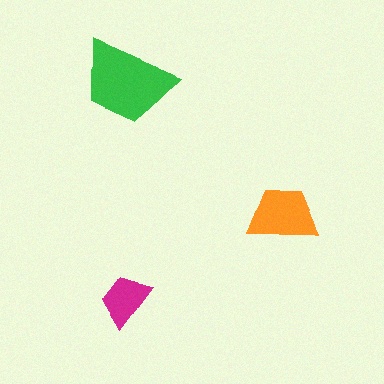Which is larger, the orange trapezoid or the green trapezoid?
The green one.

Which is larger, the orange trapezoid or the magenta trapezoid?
The orange one.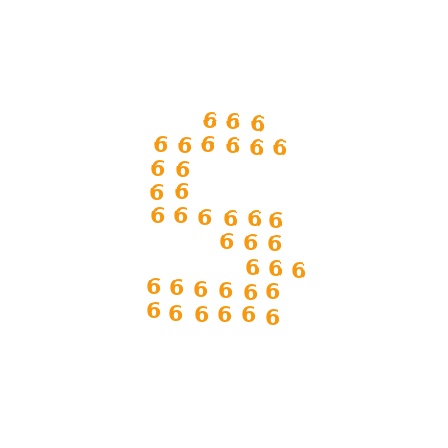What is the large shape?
The large shape is the letter S.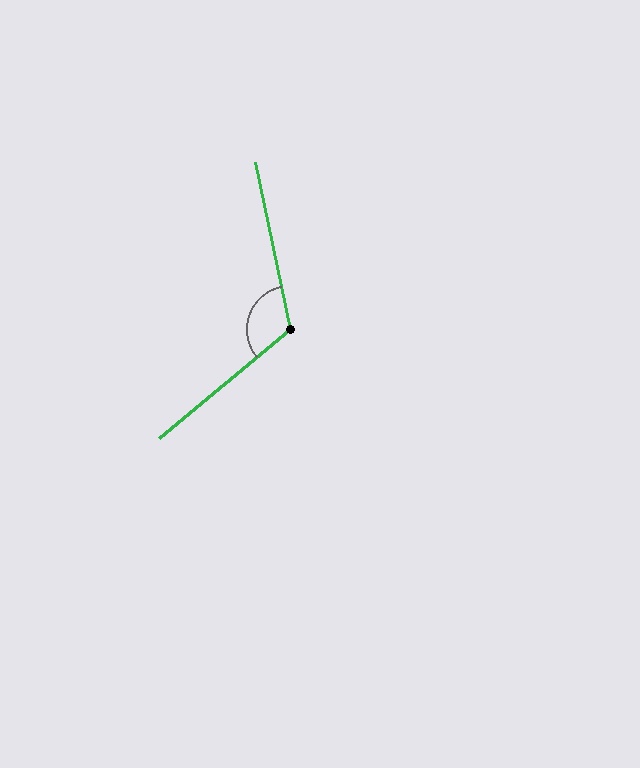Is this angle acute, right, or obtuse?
It is obtuse.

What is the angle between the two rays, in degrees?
Approximately 118 degrees.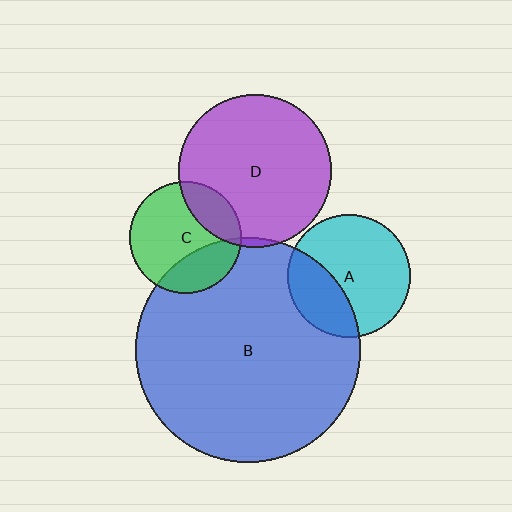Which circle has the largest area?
Circle B (blue).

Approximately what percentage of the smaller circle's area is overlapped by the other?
Approximately 30%.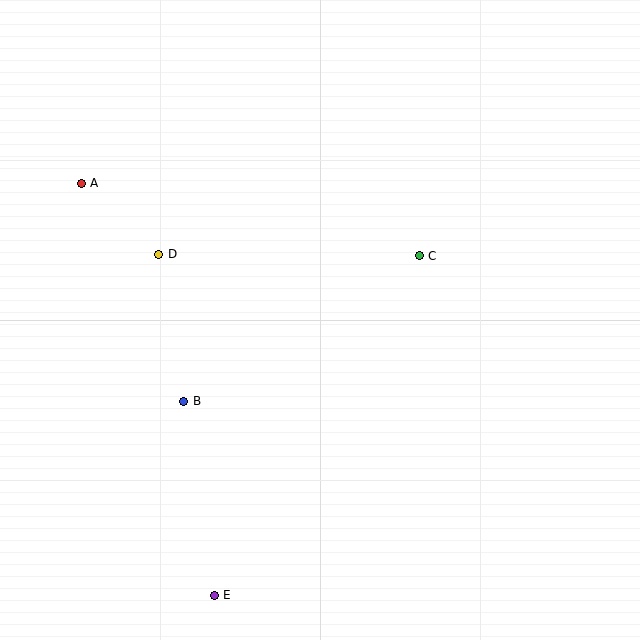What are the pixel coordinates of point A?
Point A is at (81, 183).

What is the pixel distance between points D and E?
The distance between D and E is 346 pixels.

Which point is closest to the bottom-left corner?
Point E is closest to the bottom-left corner.